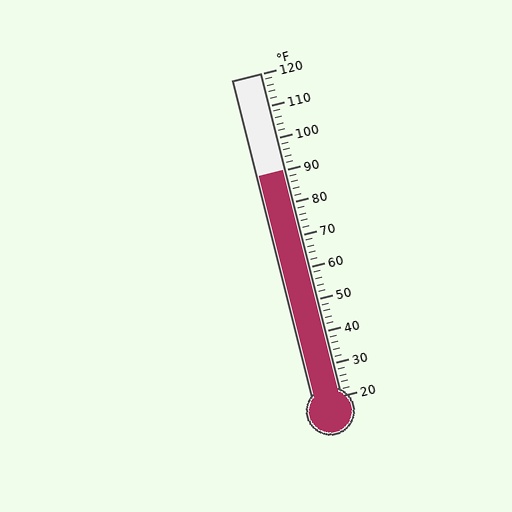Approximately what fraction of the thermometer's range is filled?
The thermometer is filled to approximately 70% of its range.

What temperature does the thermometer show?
The thermometer shows approximately 90°F.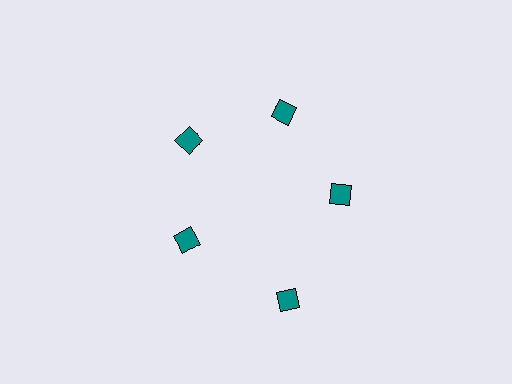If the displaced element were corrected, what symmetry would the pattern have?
It would have 5-fold rotational symmetry — the pattern would map onto itself every 72 degrees.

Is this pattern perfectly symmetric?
No. The 5 teal diamonds are arranged in a ring, but one element near the 5 o'clock position is pushed outward from the center, breaking the 5-fold rotational symmetry.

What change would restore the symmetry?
The symmetry would be restored by moving it inward, back onto the ring so that all 5 diamonds sit at equal angles and equal distance from the center.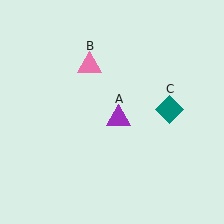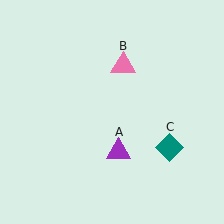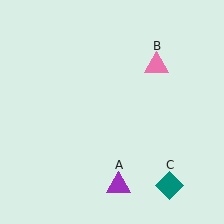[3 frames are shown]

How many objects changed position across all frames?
3 objects changed position: purple triangle (object A), pink triangle (object B), teal diamond (object C).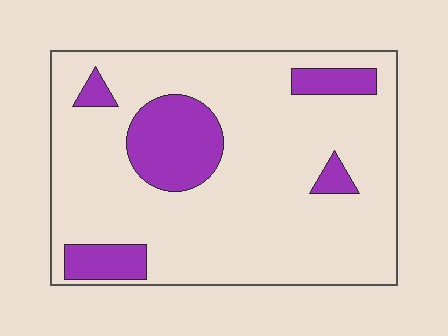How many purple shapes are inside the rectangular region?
5.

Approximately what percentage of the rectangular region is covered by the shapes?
Approximately 20%.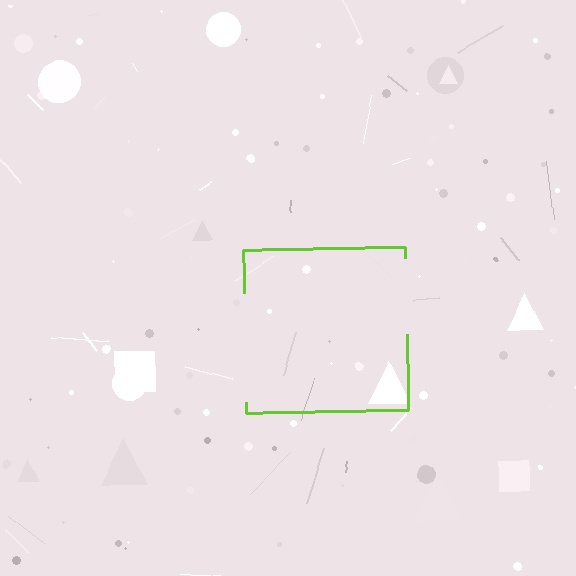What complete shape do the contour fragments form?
The contour fragments form a square.